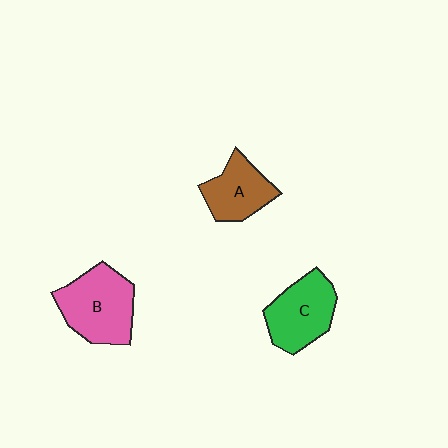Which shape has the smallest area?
Shape A (brown).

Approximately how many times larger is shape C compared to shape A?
Approximately 1.2 times.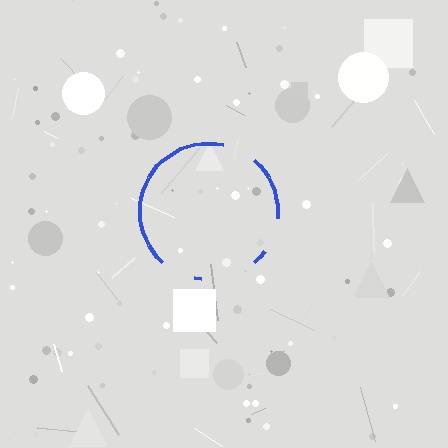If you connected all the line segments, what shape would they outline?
They would outline a circle.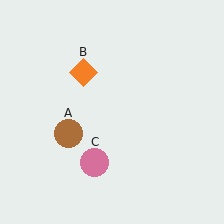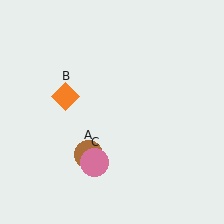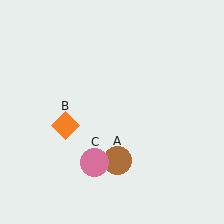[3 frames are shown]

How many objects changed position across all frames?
2 objects changed position: brown circle (object A), orange diamond (object B).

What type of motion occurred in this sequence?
The brown circle (object A), orange diamond (object B) rotated counterclockwise around the center of the scene.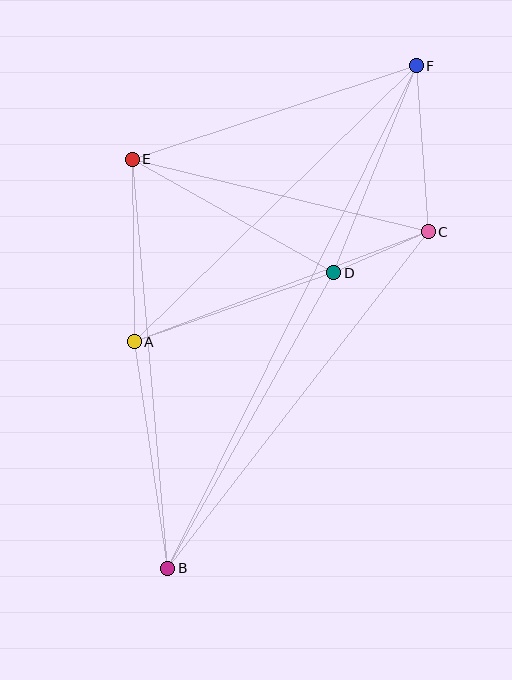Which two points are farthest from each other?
Points B and F are farthest from each other.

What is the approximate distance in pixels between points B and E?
The distance between B and E is approximately 411 pixels.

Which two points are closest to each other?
Points C and D are closest to each other.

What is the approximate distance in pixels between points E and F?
The distance between E and F is approximately 299 pixels.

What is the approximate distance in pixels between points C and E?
The distance between C and E is approximately 305 pixels.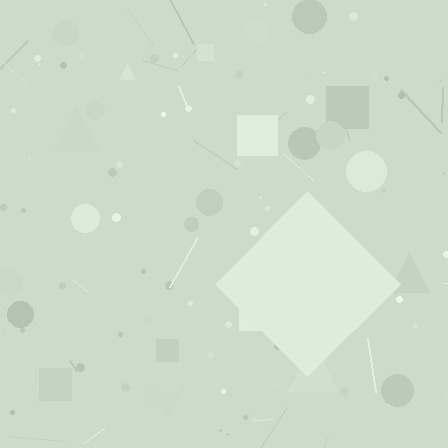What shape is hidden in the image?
A diamond is hidden in the image.